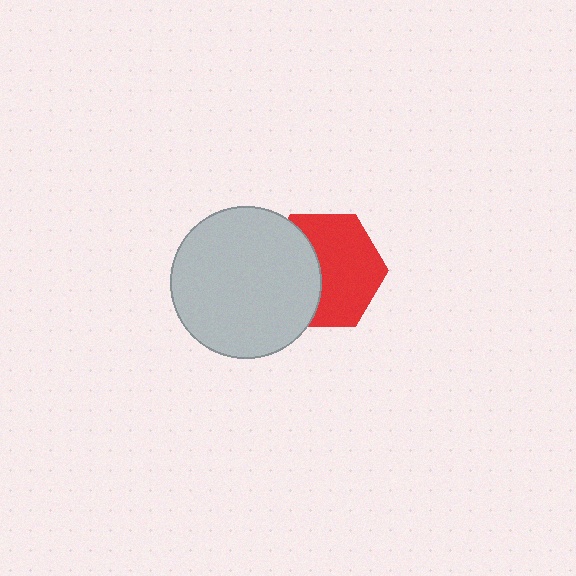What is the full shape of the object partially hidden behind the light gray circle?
The partially hidden object is a red hexagon.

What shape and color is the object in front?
The object in front is a light gray circle.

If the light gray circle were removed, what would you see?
You would see the complete red hexagon.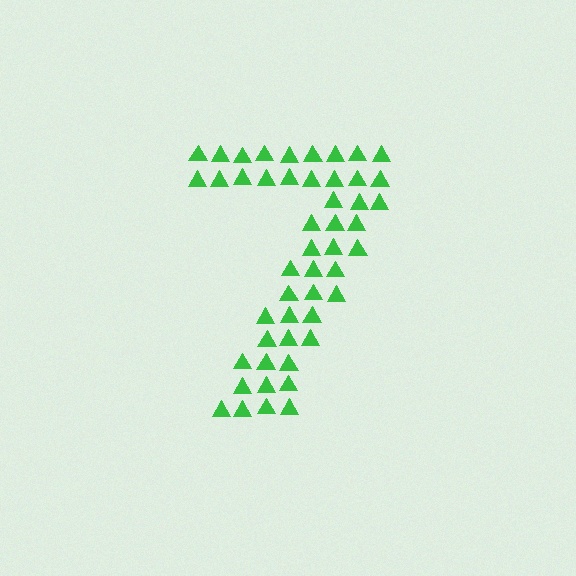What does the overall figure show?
The overall figure shows the digit 7.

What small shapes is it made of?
It is made of small triangles.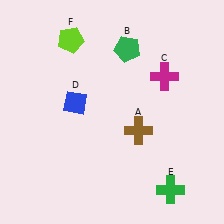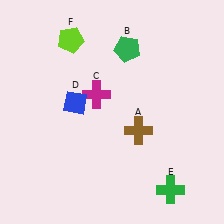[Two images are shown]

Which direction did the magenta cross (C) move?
The magenta cross (C) moved left.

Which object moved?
The magenta cross (C) moved left.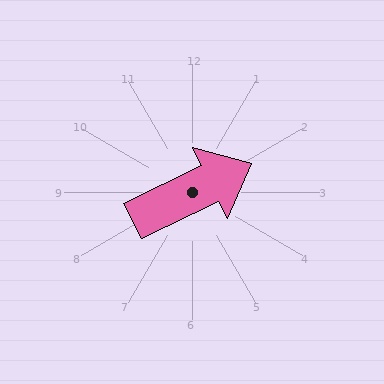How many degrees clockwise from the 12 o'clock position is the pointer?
Approximately 64 degrees.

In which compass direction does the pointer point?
Northeast.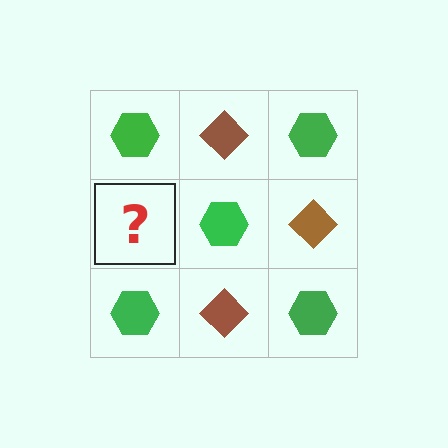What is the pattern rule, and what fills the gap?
The rule is that it alternates green hexagon and brown diamond in a checkerboard pattern. The gap should be filled with a brown diamond.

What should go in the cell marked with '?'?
The missing cell should contain a brown diamond.